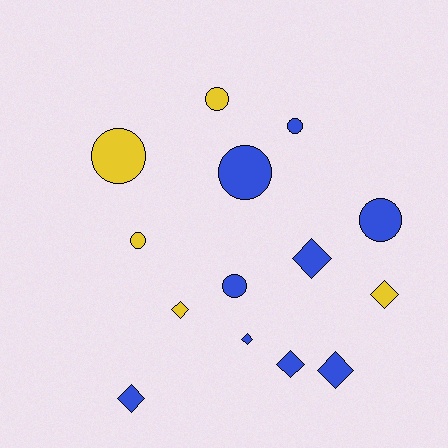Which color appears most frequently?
Blue, with 9 objects.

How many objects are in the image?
There are 14 objects.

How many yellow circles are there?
There are 3 yellow circles.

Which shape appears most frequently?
Circle, with 7 objects.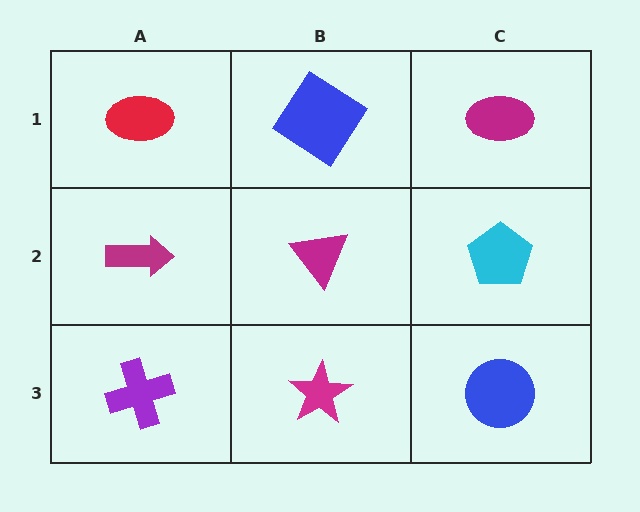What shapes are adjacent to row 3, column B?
A magenta triangle (row 2, column B), a purple cross (row 3, column A), a blue circle (row 3, column C).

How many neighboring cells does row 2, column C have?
3.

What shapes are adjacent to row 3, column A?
A magenta arrow (row 2, column A), a magenta star (row 3, column B).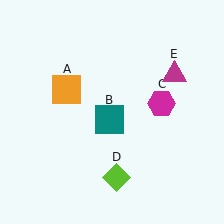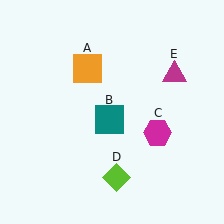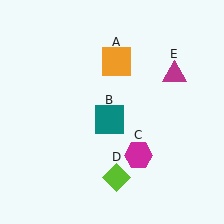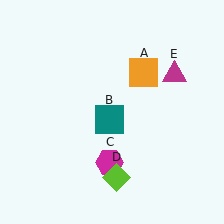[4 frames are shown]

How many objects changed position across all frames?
2 objects changed position: orange square (object A), magenta hexagon (object C).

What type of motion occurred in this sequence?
The orange square (object A), magenta hexagon (object C) rotated clockwise around the center of the scene.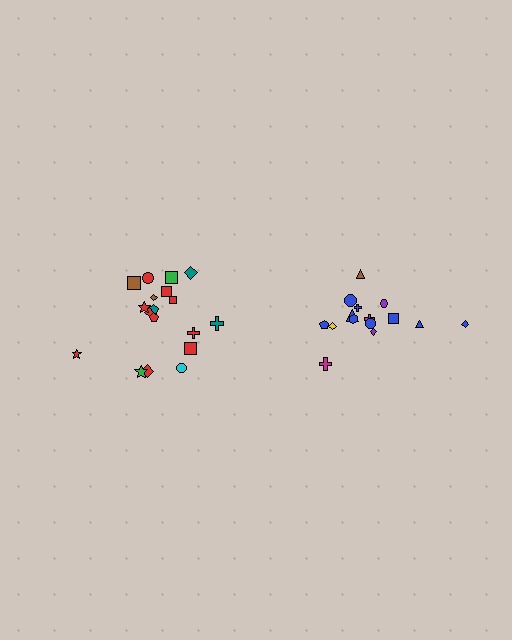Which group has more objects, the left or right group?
The left group.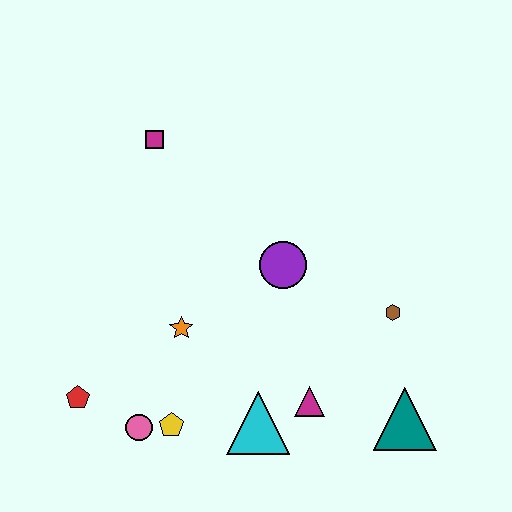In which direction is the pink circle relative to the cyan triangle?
The pink circle is to the left of the cyan triangle.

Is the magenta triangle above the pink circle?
Yes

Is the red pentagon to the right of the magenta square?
No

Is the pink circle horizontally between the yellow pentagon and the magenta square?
No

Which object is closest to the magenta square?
The purple circle is closest to the magenta square.